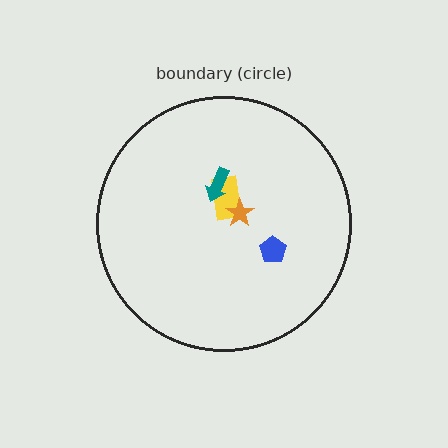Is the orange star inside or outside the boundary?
Inside.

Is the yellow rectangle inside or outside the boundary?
Inside.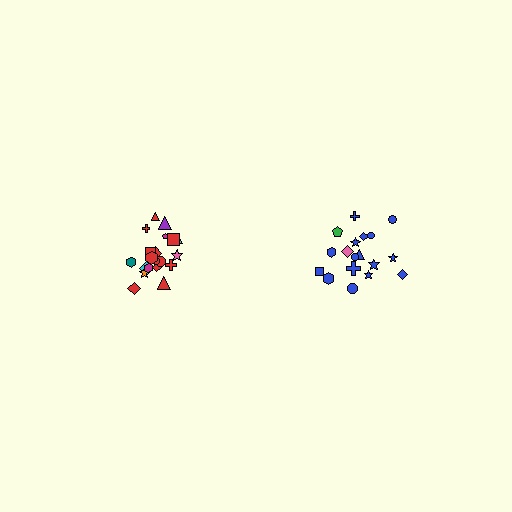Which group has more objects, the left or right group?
The left group.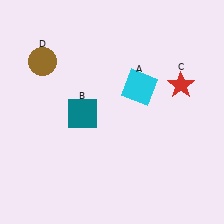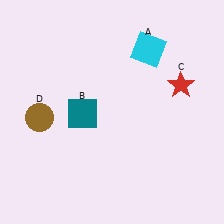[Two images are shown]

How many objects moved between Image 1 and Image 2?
2 objects moved between the two images.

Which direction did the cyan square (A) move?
The cyan square (A) moved up.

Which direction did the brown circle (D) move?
The brown circle (D) moved down.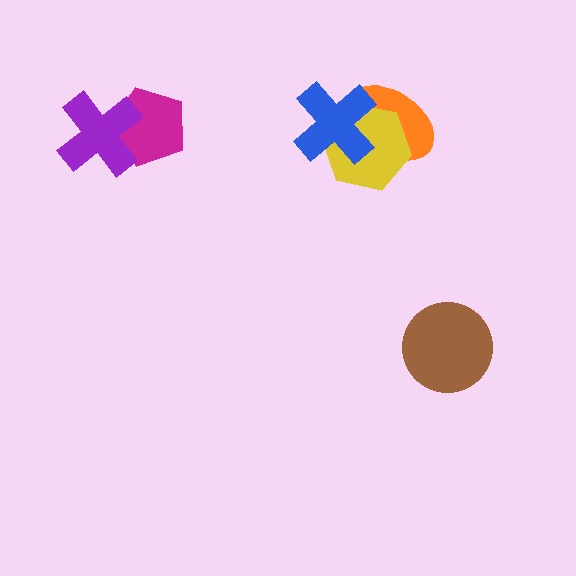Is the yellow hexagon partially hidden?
Yes, it is partially covered by another shape.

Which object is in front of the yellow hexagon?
The blue cross is in front of the yellow hexagon.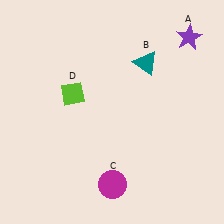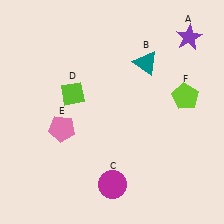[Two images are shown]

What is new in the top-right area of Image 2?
A lime pentagon (F) was added in the top-right area of Image 2.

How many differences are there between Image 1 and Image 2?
There are 2 differences between the two images.